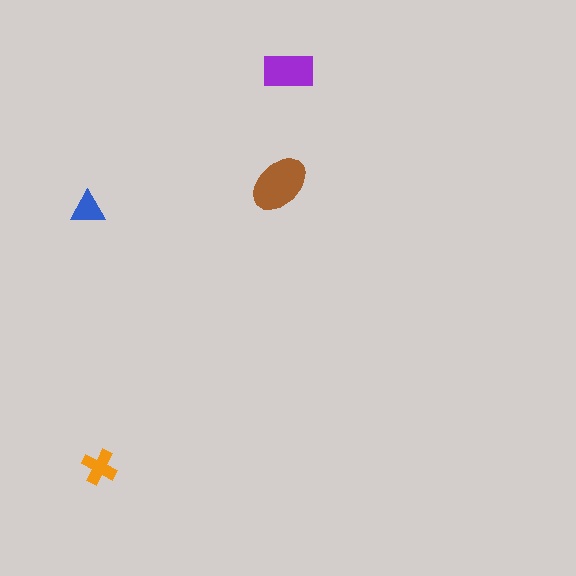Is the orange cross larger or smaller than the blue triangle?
Larger.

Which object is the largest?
The brown ellipse.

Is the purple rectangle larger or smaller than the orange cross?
Larger.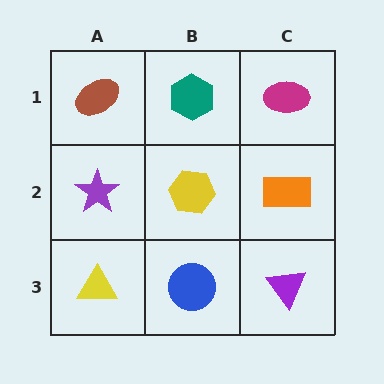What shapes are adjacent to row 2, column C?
A magenta ellipse (row 1, column C), a purple triangle (row 3, column C), a yellow hexagon (row 2, column B).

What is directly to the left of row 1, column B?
A brown ellipse.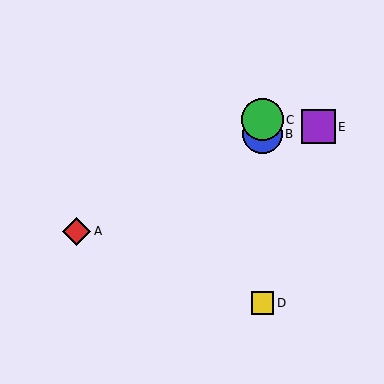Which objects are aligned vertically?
Objects B, C, D are aligned vertically.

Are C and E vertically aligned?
No, C is at x≈263 and E is at x≈318.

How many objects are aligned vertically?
3 objects (B, C, D) are aligned vertically.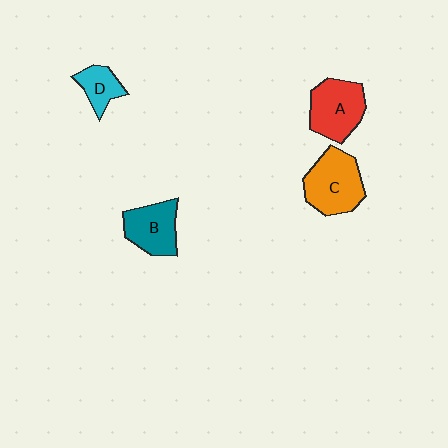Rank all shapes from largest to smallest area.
From largest to smallest: C (orange), A (red), B (teal), D (cyan).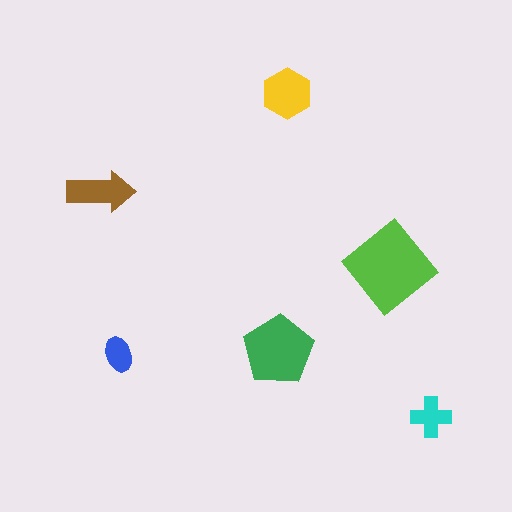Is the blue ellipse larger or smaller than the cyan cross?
Smaller.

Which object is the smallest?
The blue ellipse.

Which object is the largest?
The lime diamond.